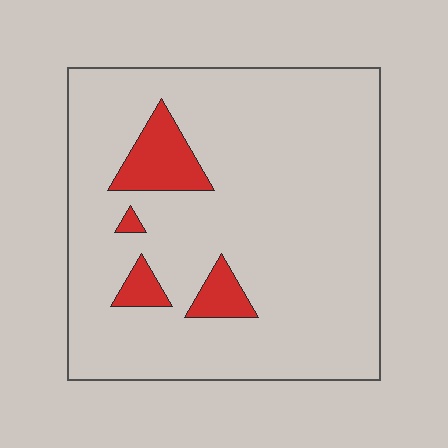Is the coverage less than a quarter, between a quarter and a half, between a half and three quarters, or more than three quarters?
Less than a quarter.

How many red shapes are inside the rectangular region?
4.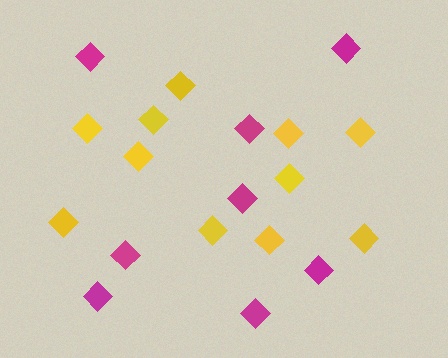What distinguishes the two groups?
There are 2 groups: one group of yellow diamonds (11) and one group of magenta diamonds (8).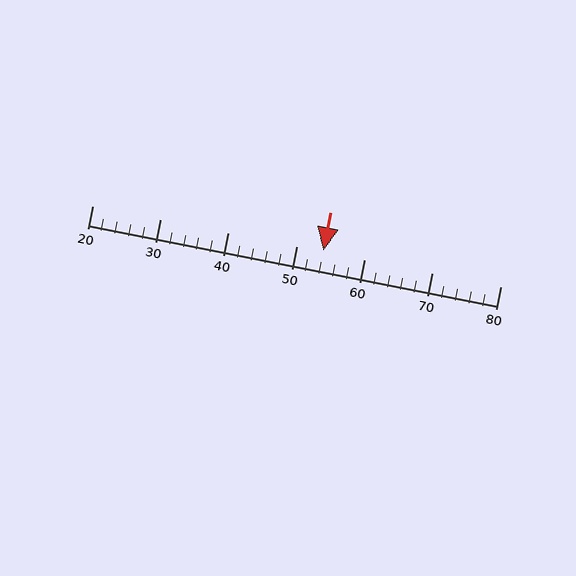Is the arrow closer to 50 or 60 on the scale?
The arrow is closer to 50.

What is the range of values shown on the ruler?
The ruler shows values from 20 to 80.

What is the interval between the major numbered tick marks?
The major tick marks are spaced 10 units apart.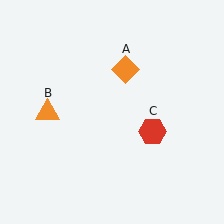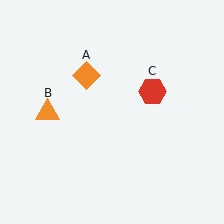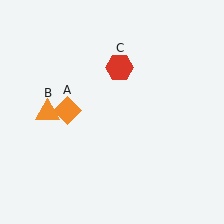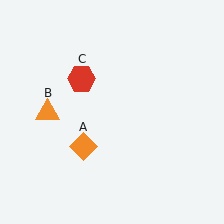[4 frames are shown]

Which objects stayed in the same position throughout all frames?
Orange triangle (object B) remained stationary.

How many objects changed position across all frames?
2 objects changed position: orange diamond (object A), red hexagon (object C).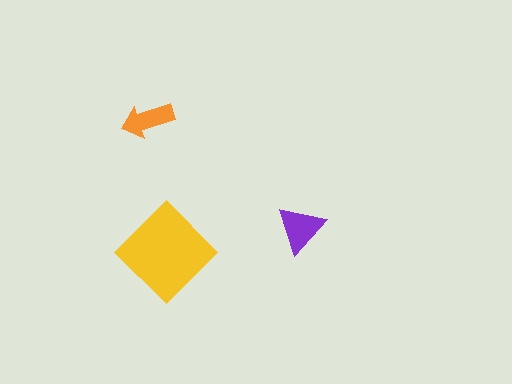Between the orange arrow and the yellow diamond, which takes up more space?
The yellow diamond.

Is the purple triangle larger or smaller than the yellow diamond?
Smaller.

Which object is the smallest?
The orange arrow.